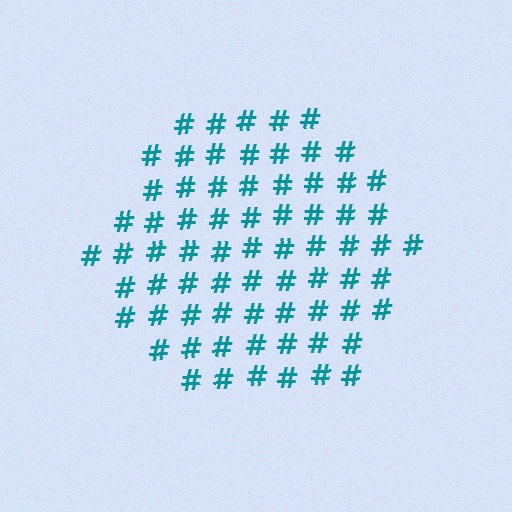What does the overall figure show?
The overall figure shows a hexagon.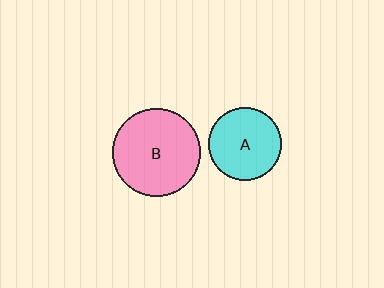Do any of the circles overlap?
No, none of the circles overlap.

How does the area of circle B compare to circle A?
Approximately 1.4 times.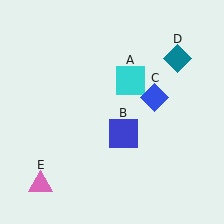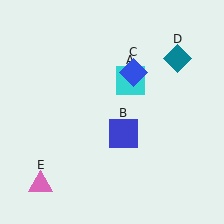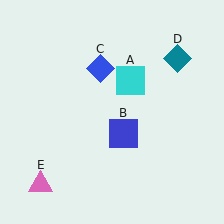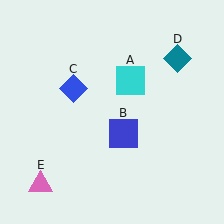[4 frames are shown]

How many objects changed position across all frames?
1 object changed position: blue diamond (object C).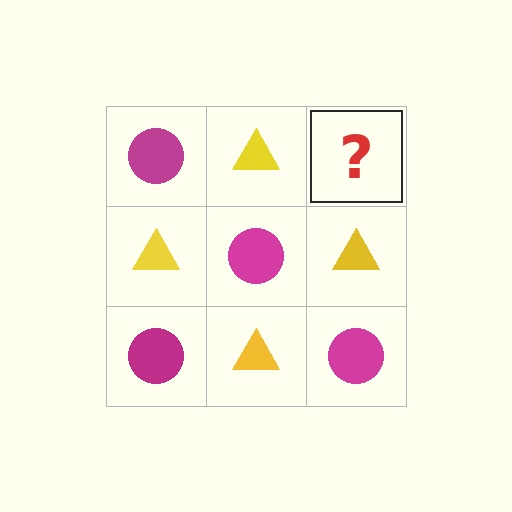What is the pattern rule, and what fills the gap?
The rule is that it alternates magenta circle and yellow triangle in a checkerboard pattern. The gap should be filled with a magenta circle.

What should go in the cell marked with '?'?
The missing cell should contain a magenta circle.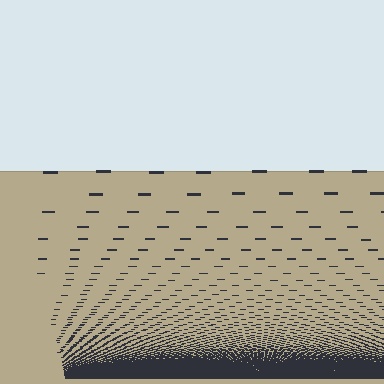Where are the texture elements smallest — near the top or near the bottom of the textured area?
Near the bottom.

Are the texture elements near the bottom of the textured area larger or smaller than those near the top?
Smaller. The gradient is inverted — elements near the bottom are smaller and denser.